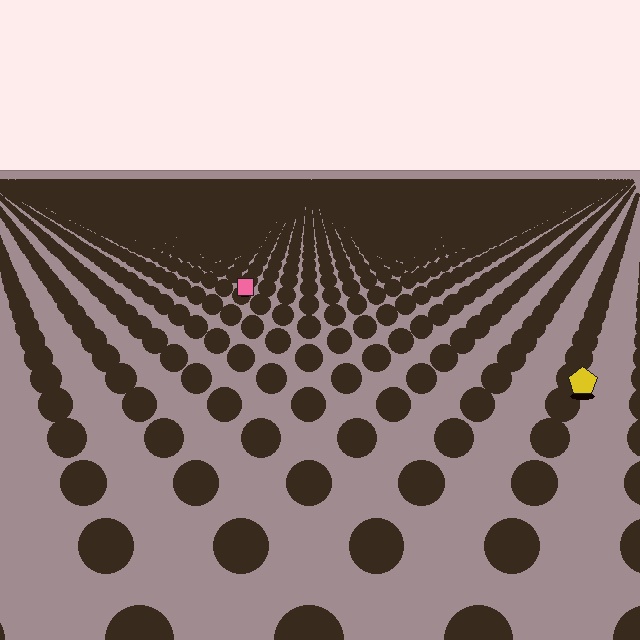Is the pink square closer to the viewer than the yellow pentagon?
No. The yellow pentagon is closer — you can tell from the texture gradient: the ground texture is coarser near it.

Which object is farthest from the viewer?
The pink square is farthest from the viewer. It appears smaller and the ground texture around it is denser.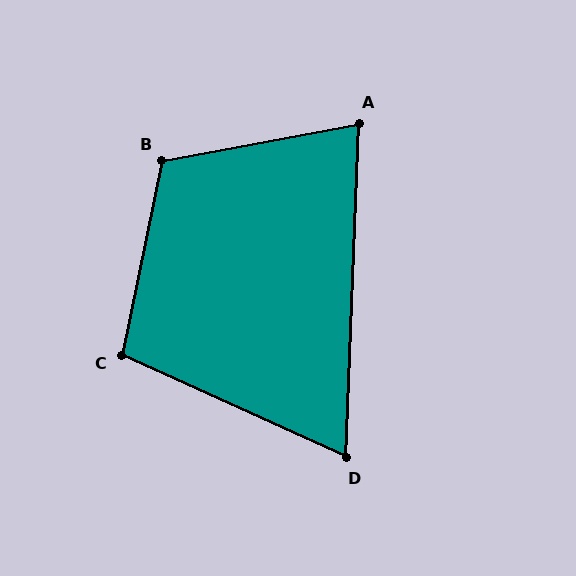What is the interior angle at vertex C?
Approximately 103 degrees (obtuse).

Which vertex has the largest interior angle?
B, at approximately 112 degrees.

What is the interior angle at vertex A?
Approximately 77 degrees (acute).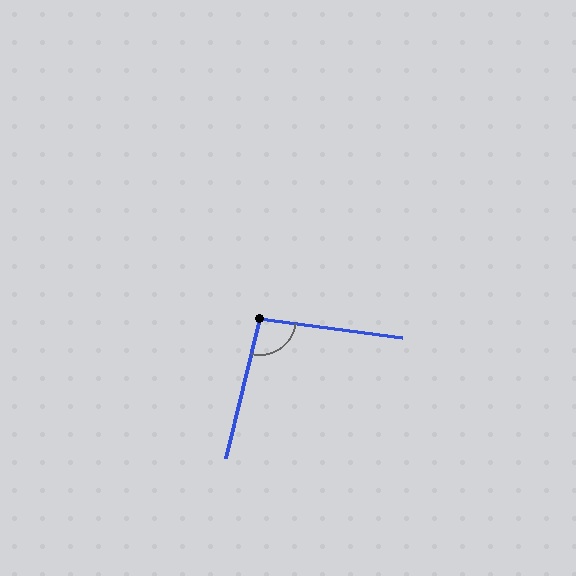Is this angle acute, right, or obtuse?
It is obtuse.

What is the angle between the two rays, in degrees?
Approximately 96 degrees.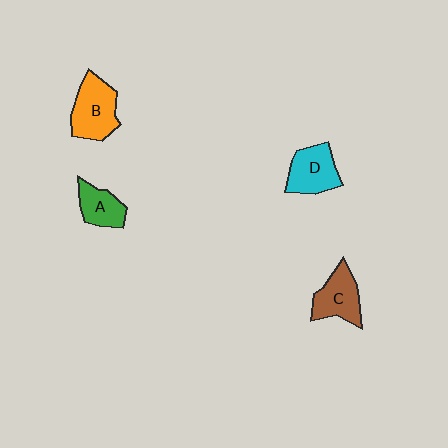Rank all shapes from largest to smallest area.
From largest to smallest: B (orange), D (cyan), C (brown), A (green).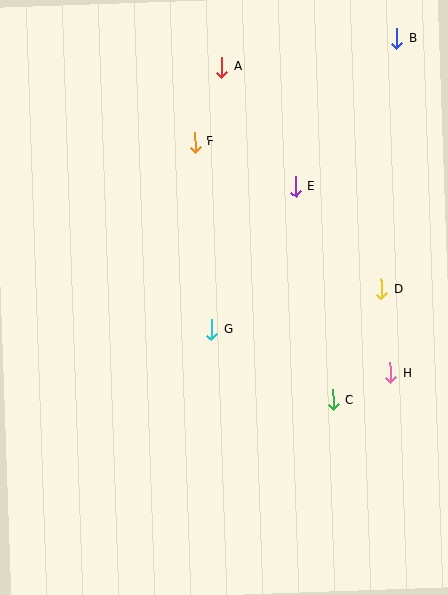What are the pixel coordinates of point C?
Point C is at (333, 400).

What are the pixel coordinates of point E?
Point E is at (296, 187).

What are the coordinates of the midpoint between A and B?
The midpoint between A and B is at (309, 53).